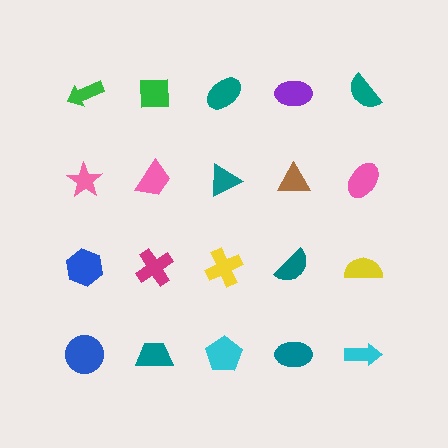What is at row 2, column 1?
A pink star.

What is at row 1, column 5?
A teal semicircle.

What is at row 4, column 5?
A cyan arrow.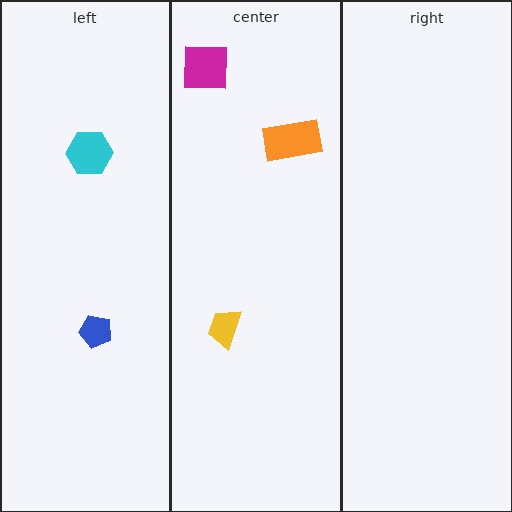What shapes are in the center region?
The magenta square, the yellow trapezoid, the orange rectangle.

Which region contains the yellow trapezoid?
The center region.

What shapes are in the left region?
The cyan hexagon, the blue pentagon.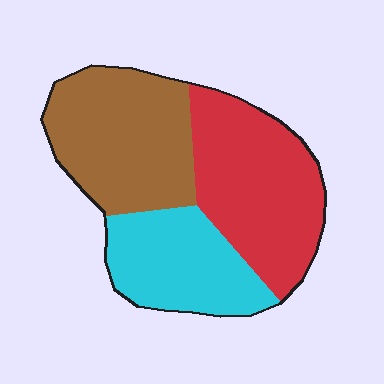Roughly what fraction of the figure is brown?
Brown covers around 35% of the figure.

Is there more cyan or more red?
Red.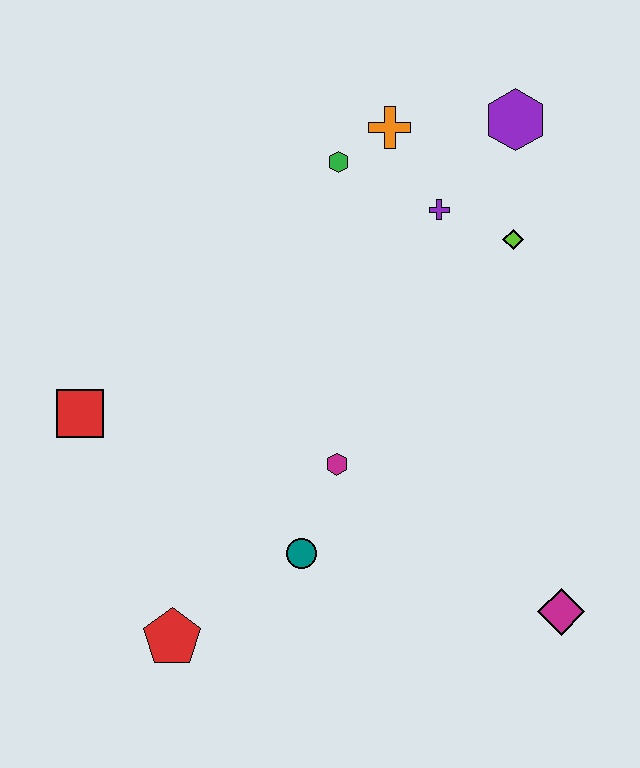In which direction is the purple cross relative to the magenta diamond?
The purple cross is above the magenta diamond.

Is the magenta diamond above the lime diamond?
No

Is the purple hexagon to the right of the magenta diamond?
No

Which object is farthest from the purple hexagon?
The red pentagon is farthest from the purple hexagon.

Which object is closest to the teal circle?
The magenta hexagon is closest to the teal circle.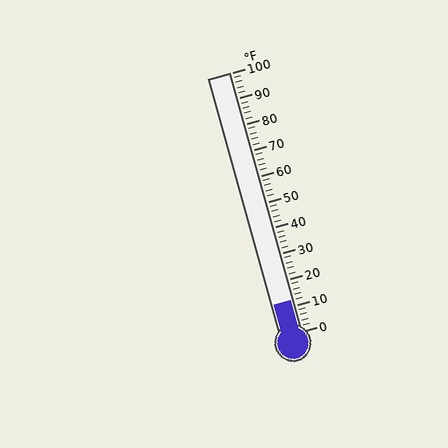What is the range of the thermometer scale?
The thermometer scale ranges from 0°F to 100°F.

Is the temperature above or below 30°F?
The temperature is below 30°F.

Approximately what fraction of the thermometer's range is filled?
The thermometer is filled to approximately 10% of its range.